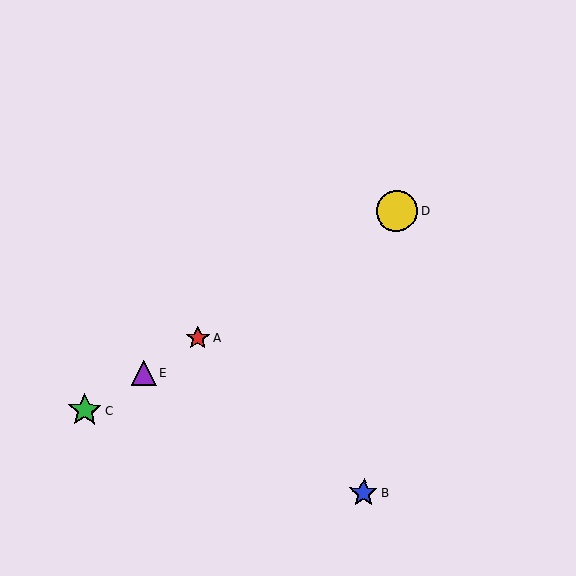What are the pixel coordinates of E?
Object E is at (144, 373).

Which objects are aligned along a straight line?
Objects A, C, D, E are aligned along a straight line.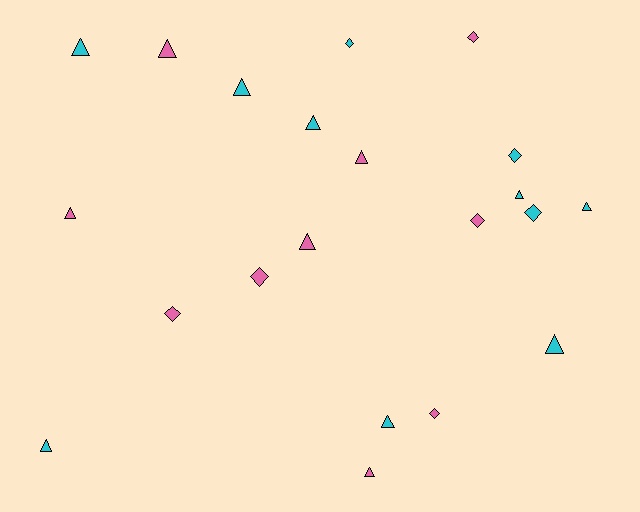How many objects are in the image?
There are 21 objects.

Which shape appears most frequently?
Triangle, with 13 objects.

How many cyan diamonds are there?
There are 3 cyan diamonds.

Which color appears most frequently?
Cyan, with 11 objects.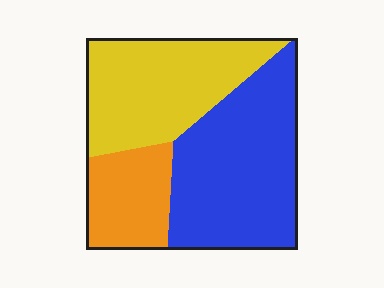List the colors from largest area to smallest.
From largest to smallest: blue, yellow, orange.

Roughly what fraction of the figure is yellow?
Yellow covers 36% of the figure.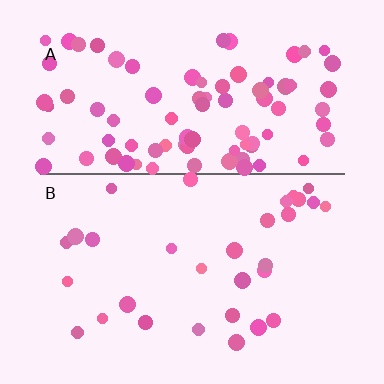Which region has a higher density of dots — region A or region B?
A (the top).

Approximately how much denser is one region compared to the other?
Approximately 2.9× — region A over region B.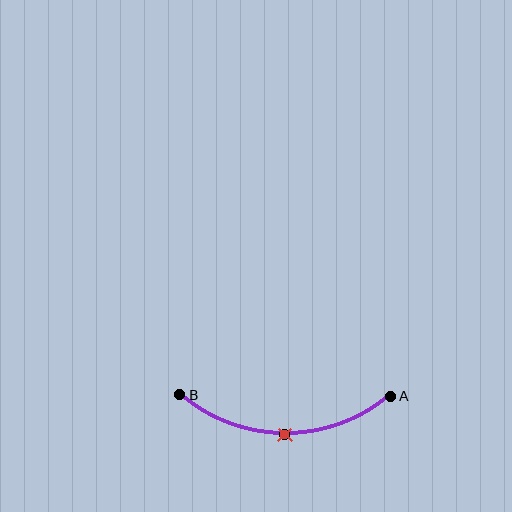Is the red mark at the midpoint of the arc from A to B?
Yes. The red mark lies on the arc at equal arc-length from both A and B — it is the arc midpoint.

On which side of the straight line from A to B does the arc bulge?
The arc bulges below the straight line connecting A and B.